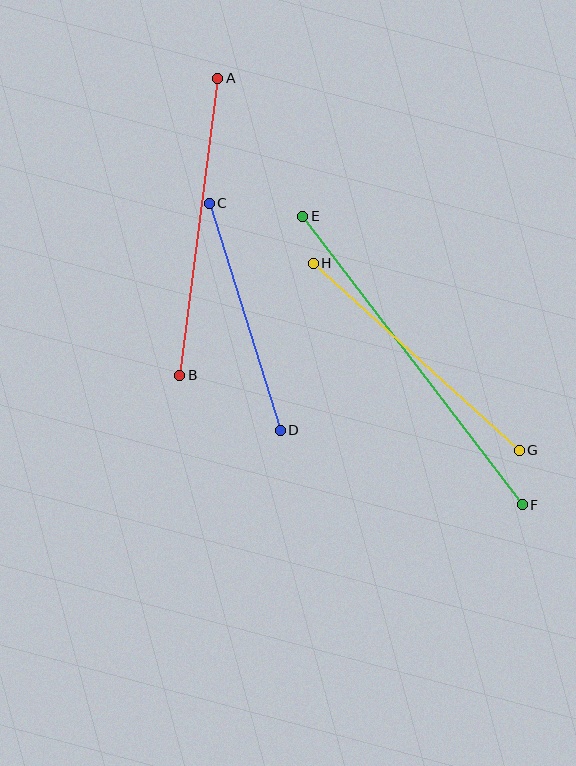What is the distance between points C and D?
The distance is approximately 238 pixels.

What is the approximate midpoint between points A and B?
The midpoint is at approximately (199, 227) pixels.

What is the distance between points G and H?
The distance is approximately 278 pixels.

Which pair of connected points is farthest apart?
Points E and F are farthest apart.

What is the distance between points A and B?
The distance is approximately 300 pixels.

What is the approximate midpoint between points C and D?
The midpoint is at approximately (245, 317) pixels.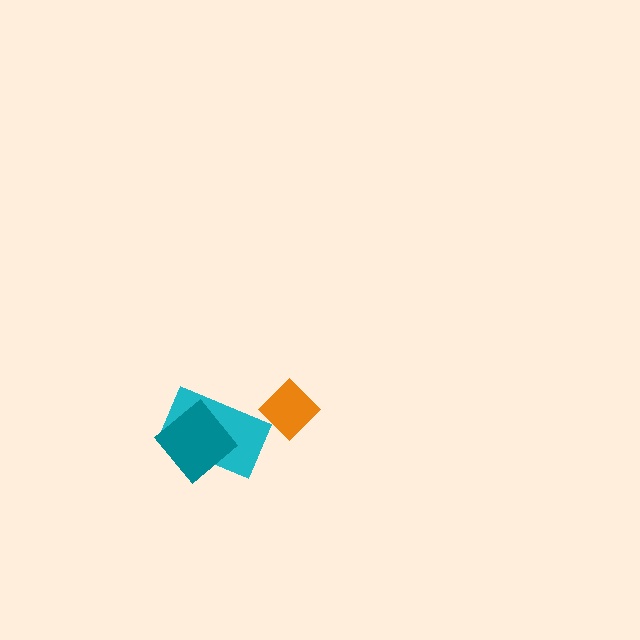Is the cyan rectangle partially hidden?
Yes, it is partially covered by another shape.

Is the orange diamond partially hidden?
No, no other shape covers it.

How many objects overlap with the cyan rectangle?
1 object overlaps with the cyan rectangle.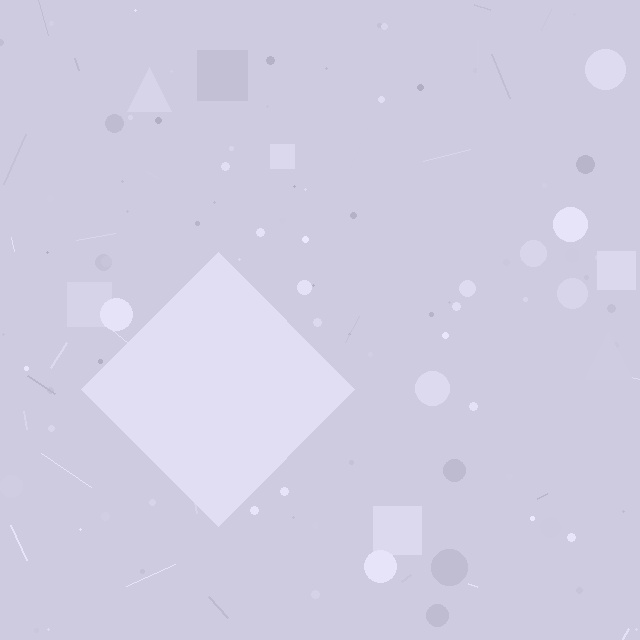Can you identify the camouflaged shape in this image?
The camouflaged shape is a diamond.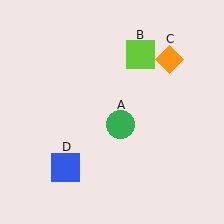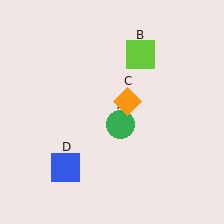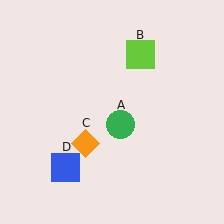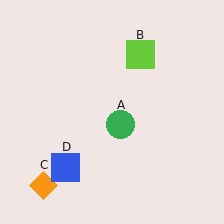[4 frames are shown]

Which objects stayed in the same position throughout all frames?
Green circle (object A) and lime square (object B) and blue square (object D) remained stationary.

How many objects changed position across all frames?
1 object changed position: orange diamond (object C).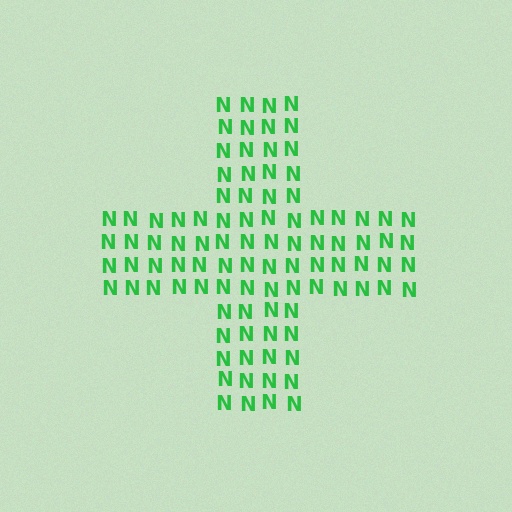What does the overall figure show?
The overall figure shows a cross.